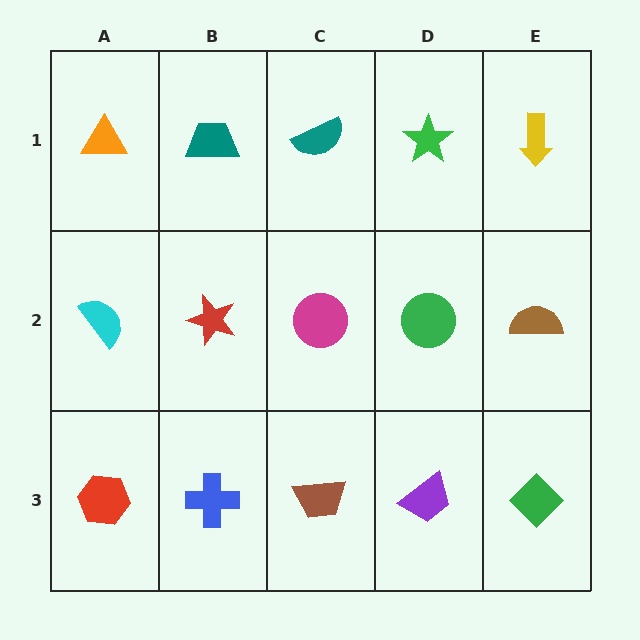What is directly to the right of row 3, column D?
A green diamond.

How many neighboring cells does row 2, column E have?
3.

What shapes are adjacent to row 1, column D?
A green circle (row 2, column D), a teal semicircle (row 1, column C), a yellow arrow (row 1, column E).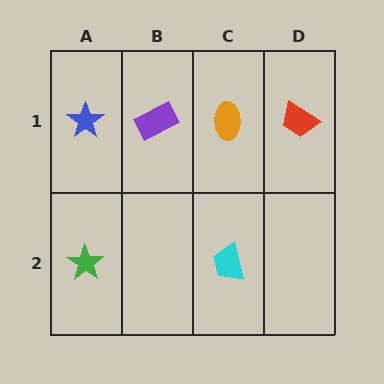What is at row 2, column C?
A cyan trapezoid.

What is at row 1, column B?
A purple rectangle.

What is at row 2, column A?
A green star.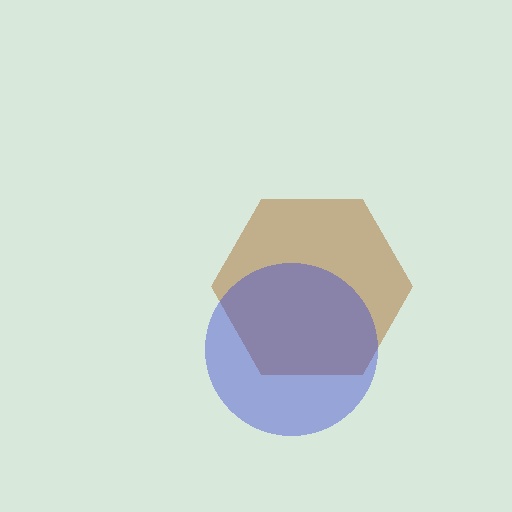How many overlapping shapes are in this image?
There are 2 overlapping shapes in the image.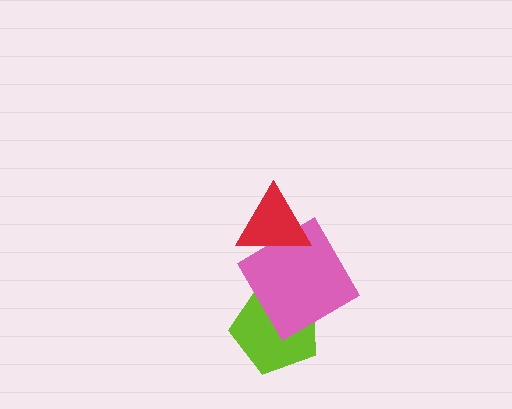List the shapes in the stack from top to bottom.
From top to bottom: the red triangle, the pink diamond, the lime pentagon.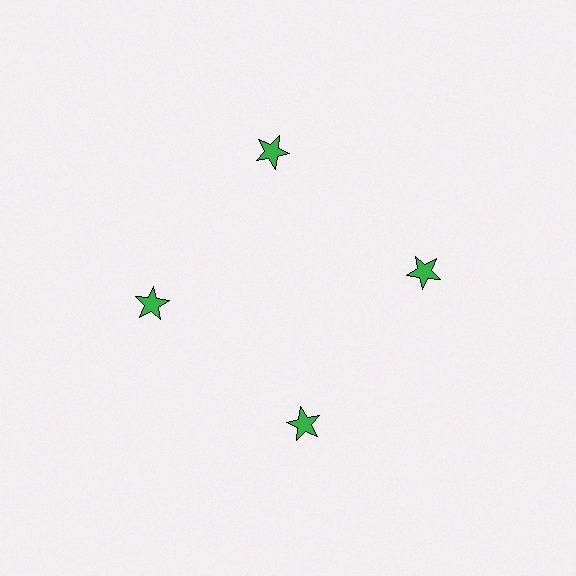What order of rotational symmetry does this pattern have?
This pattern has 4-fold rotational symmetry.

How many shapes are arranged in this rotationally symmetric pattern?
There are 4 shapes, arranged in 4 groups of 1.